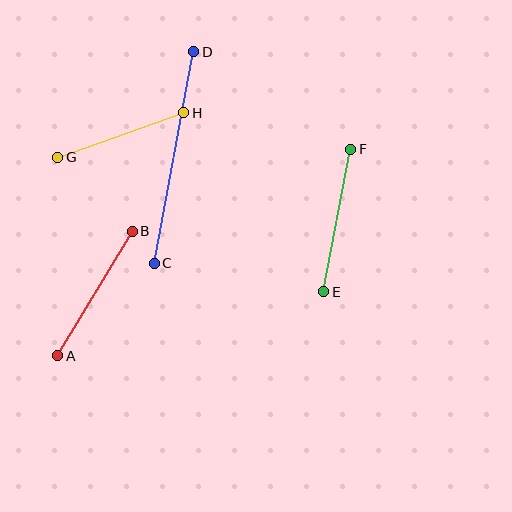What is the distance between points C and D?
The distance is approximately 215 pixels.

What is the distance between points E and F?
The distance is approximately 145 pixels.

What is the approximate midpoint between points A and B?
The midpoint is at approximately (95, 293) pixels.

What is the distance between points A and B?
The distance is approximately 145 pixels.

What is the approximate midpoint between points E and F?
The midpoint is at approximately (337, 221) pixels.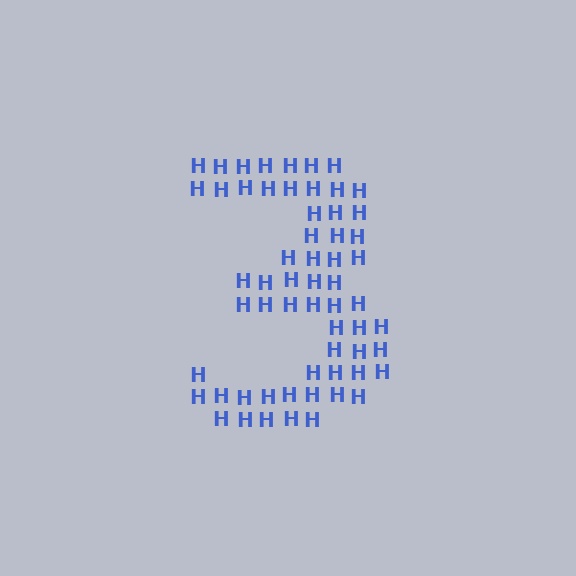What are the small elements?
The small elements are letter H's.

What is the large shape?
The large shape is the digit 3.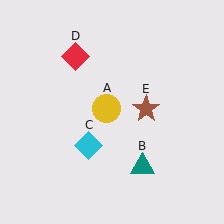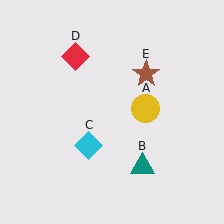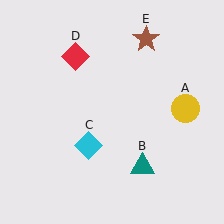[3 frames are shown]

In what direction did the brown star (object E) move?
The brown star (object E) moved up.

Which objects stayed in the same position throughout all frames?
Teal triangle (object B) and cyan diamond (object C) and red diamond (object D) remained stationary.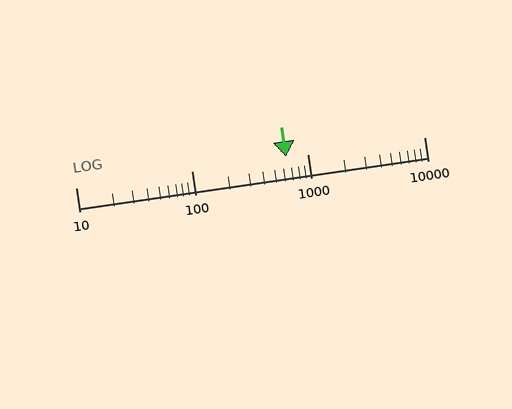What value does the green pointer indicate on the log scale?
The pointer indicates approximately 650.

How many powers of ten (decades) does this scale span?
The scale spans 3 decades, from 10 to 10000.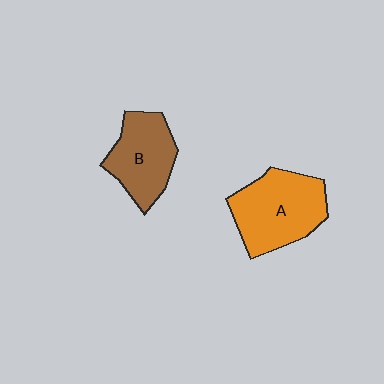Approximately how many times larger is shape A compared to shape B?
Approximately 1.3 times.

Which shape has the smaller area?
Shape B (brown).